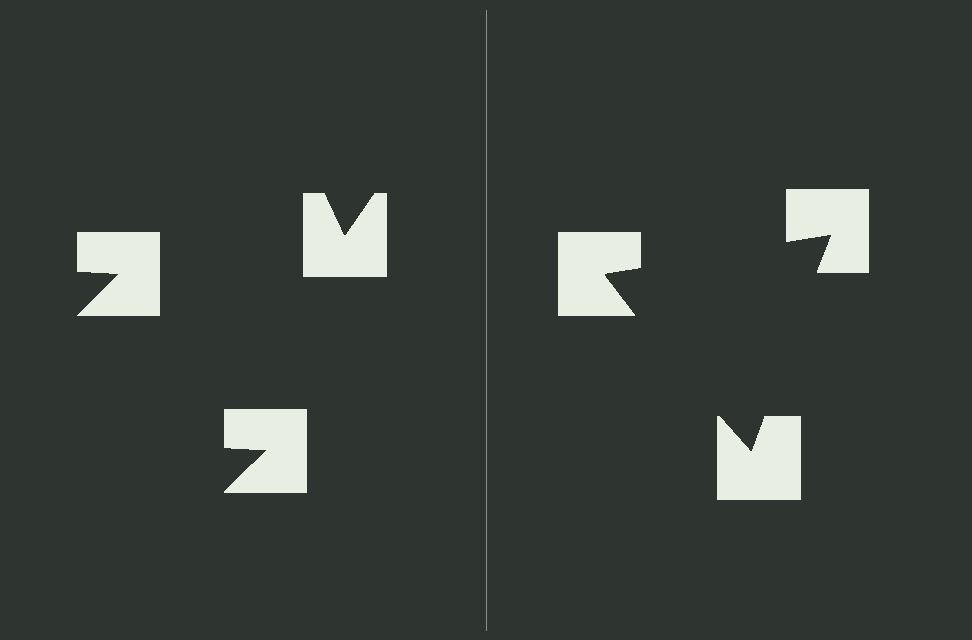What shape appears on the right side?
An illusory triangle.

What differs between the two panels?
The notched squares are positioned identically on both sides; only the wedge orientations differ. On the right they align to a triangle; on the left they are misaligned.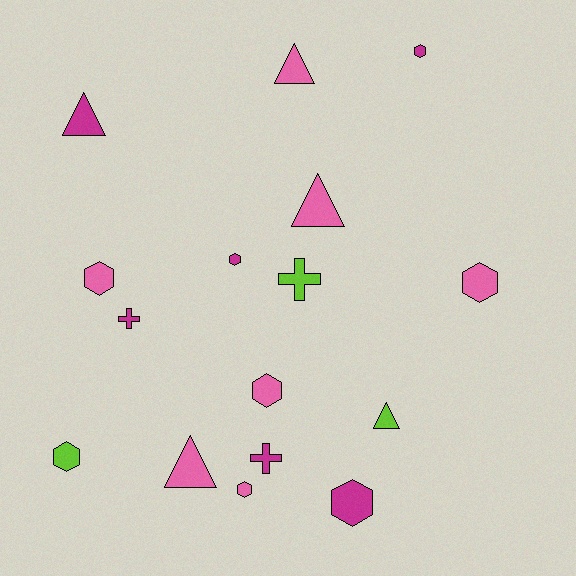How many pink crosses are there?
There are no pink crosses.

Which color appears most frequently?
Pink, with 7 objects.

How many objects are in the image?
There are 16 objects.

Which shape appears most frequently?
Hexagon, with 8 objects.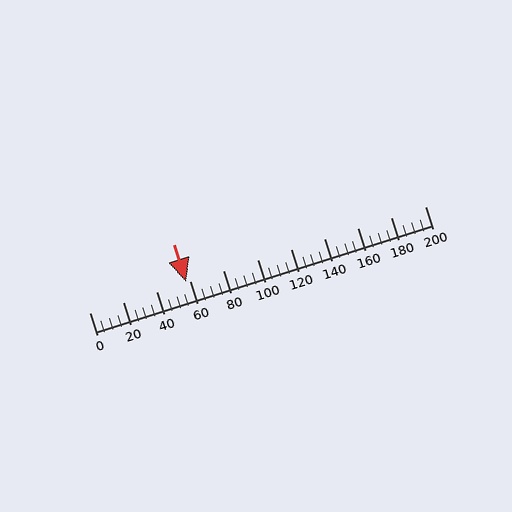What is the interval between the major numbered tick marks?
The major tick marks are spaced 20 units apart.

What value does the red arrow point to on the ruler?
The red arrow points to approximately 57.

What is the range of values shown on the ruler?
The ruler shows values from 0 to 200.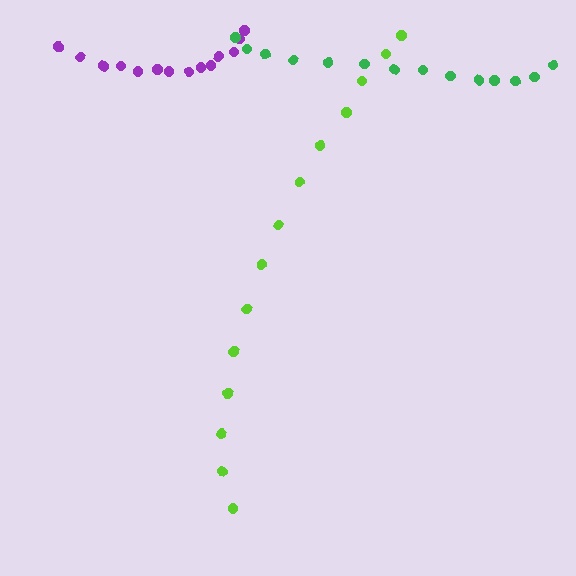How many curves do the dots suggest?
There are 3 distinct paths.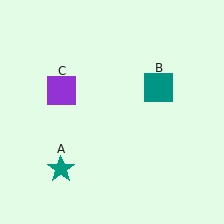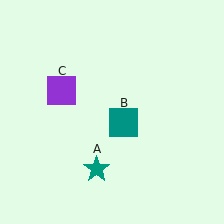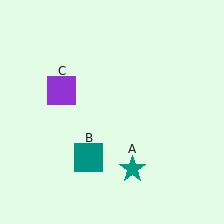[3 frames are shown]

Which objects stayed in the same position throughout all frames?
Purple square (object C) remained stationary.